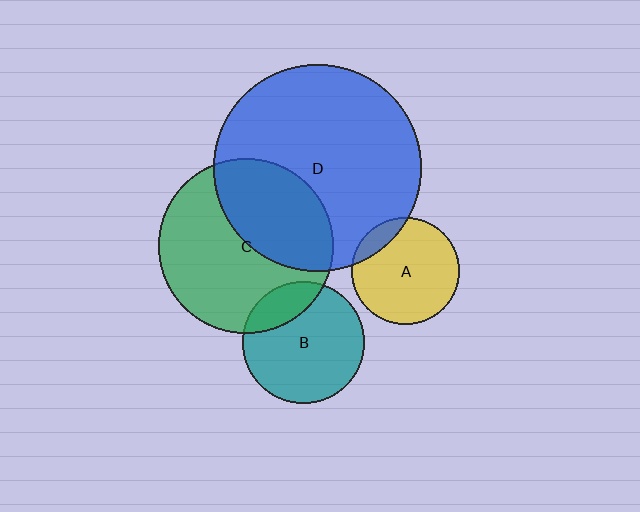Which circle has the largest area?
Circle D (blue).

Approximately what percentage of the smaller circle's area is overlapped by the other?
Approximately 20%.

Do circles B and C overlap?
Yes.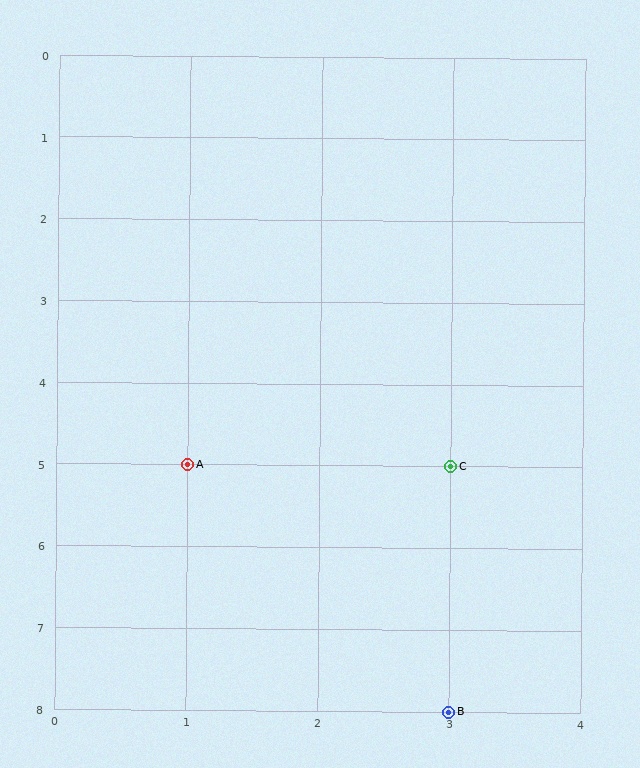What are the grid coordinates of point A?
Point A is at grid coordinates (1, 5).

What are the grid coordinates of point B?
Point B is at grid coordinates (3, 8).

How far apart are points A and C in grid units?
Points A and C are 2 columns apart.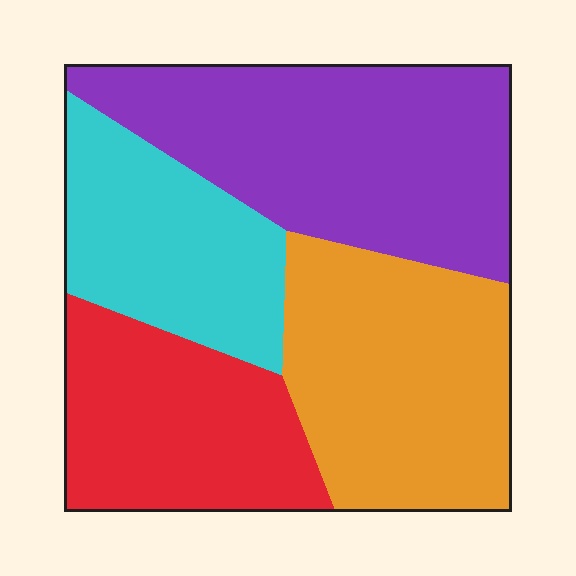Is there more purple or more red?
Purple.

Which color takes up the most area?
Purple, at roughly 30%.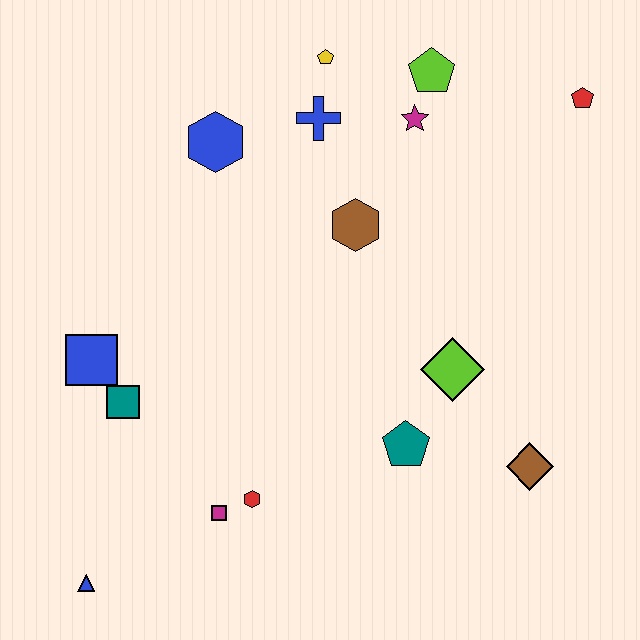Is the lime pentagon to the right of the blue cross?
Yes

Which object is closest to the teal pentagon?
The lime diamond is closest to the teal pentagon.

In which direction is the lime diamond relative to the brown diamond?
The lime diamond is above the brown diamond.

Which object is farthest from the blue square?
The red pentagon is farthest from the blue square.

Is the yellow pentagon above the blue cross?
Yes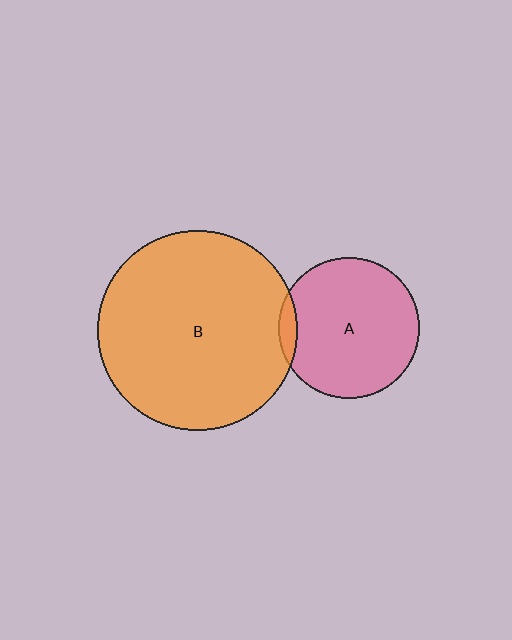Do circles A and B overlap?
Yes.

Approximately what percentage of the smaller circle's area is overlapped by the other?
Approximately 5%.